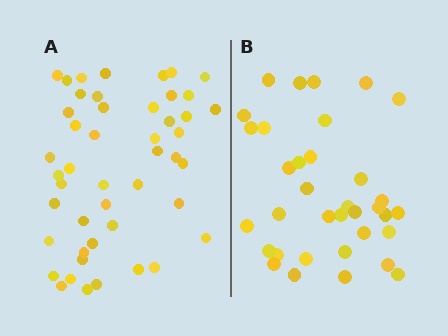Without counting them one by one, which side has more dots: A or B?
Region A (the left region) has more dots.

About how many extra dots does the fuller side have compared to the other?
Region A has roughly 12 or so more dots than region B.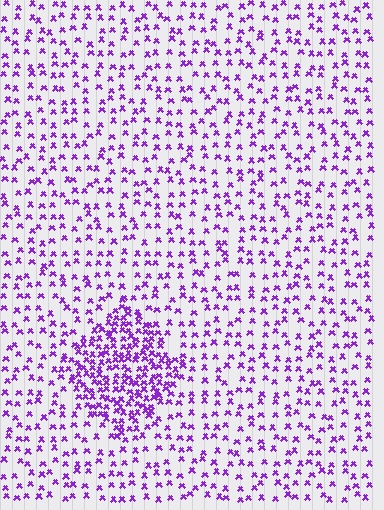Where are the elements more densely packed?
The elements are more densely packed inside the diamond boundary.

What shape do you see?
I see a diamond.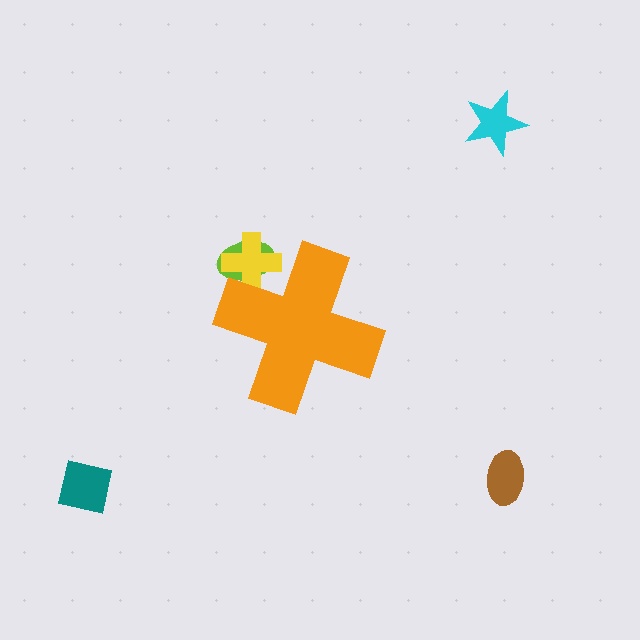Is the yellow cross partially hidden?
Yes, the yellow cross is partially hidden behind the orange cross.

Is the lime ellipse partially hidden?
Yes, the lime ellipse is partially hidden behind the orange cross.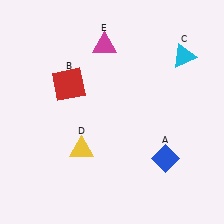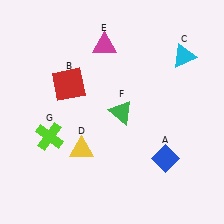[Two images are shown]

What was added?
A green triangle (F), a lime cross (G) were added in Image 2.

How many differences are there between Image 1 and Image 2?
There are 2 differences between the two images.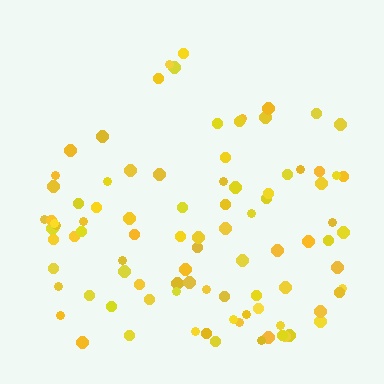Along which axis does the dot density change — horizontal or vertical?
Vertical.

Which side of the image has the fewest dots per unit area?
The top.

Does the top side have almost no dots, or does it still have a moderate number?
Still a moderate number, just noticeably fewer than the bottom.